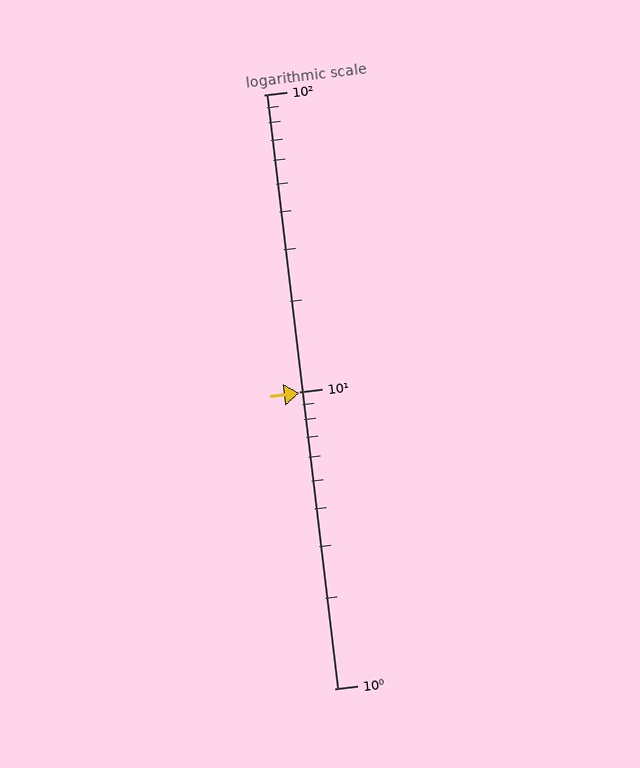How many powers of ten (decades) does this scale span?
The scale spans 2 decades, from 1 to 100.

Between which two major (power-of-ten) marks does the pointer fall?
The pointer is between 1 and 10.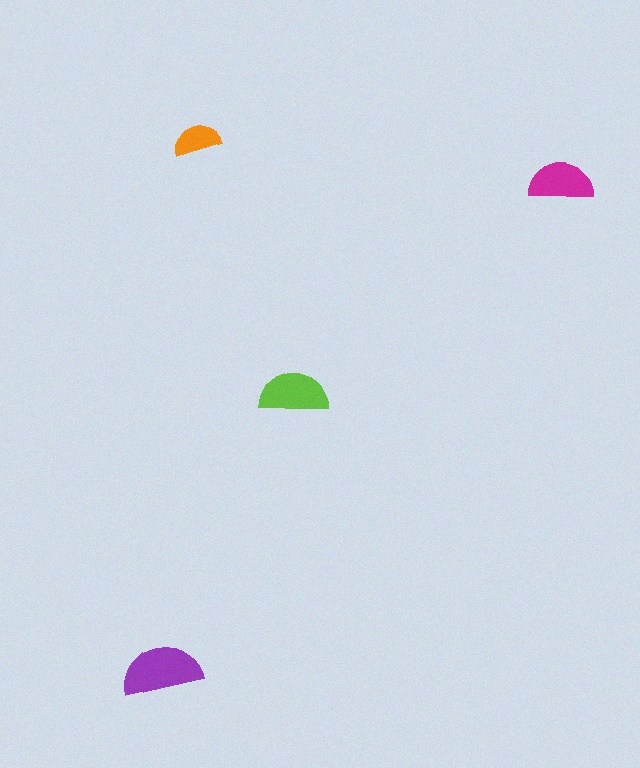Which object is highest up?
The orange semicircle is topmost.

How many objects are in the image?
There are 4 objects in the image.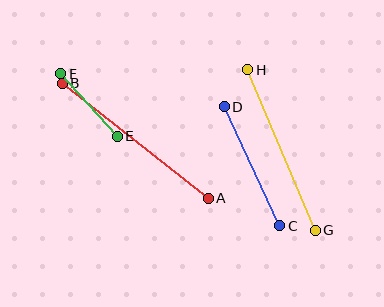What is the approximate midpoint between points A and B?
The midpoint is at approximately (135, 141) pixels.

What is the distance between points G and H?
The distance is approximately 174 pixels.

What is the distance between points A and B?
The distance is approximately 186 pixels.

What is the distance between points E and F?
The distance is approximately 84 pixels.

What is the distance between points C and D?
The distance is approximately 131 pixels.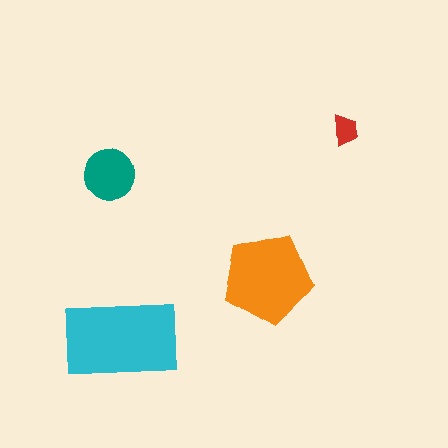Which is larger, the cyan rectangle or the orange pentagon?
The cyan rectangle.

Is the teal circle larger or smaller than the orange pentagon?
Smaller.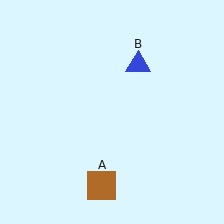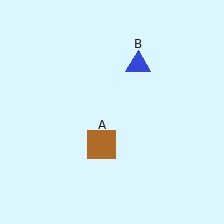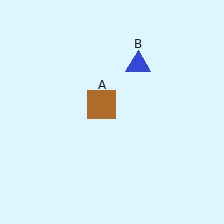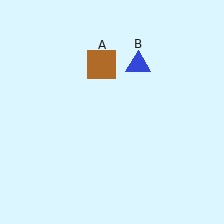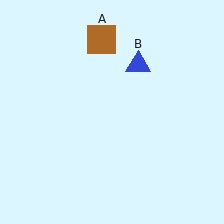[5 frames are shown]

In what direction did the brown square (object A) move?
The brown square (object A) moved up.